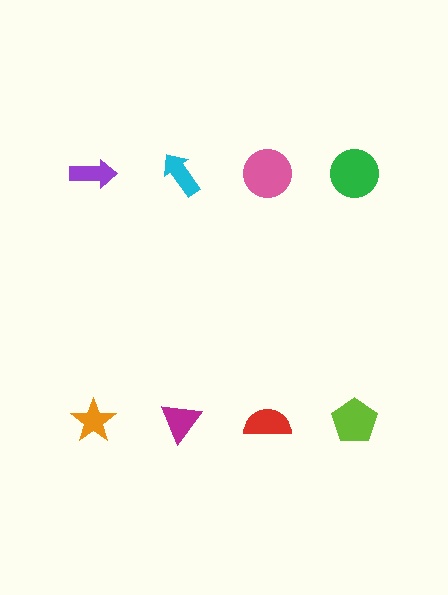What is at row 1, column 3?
A pink circle.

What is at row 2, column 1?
An orange star.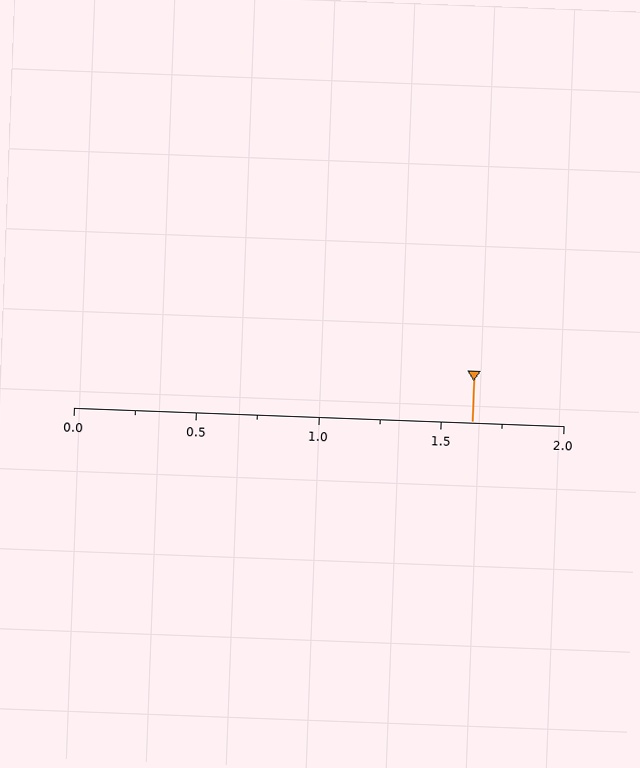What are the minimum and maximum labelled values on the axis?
The axis runs from 0.0 to 2.0.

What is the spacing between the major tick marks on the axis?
The major ticks are spaced 0.5 apart.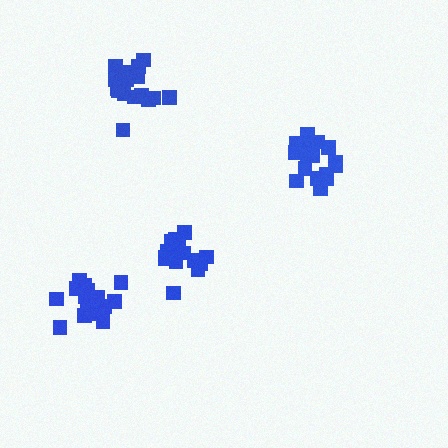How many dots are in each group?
Group 1: 17 dots, Group 2: 17 dots, Group 3: 18 dots, Group 4: 17 dots (69 total).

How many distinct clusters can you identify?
There are 4 distinct clusters.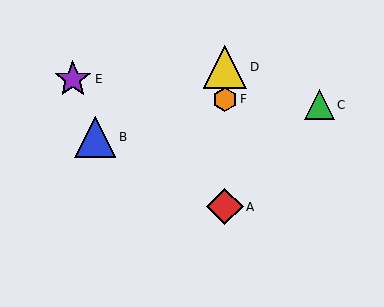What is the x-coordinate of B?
Object B is at x≈95.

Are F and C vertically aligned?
No, F is at x≈225 and C is at x≈319.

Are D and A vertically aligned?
Yes, both are at x≈225.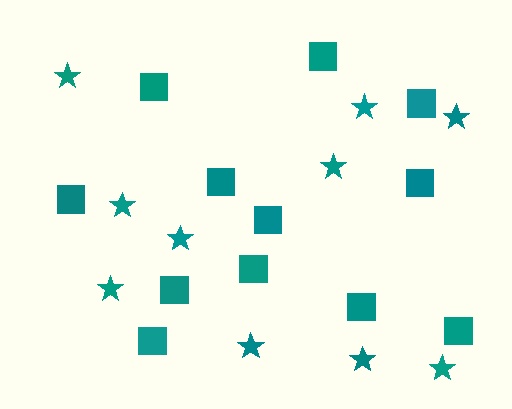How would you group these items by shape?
There are 2 groups: one group of squares (12) and one group of stars (10).